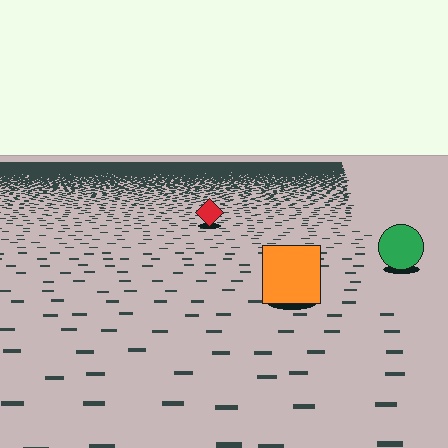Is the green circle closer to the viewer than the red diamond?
Yes. The green circle is closer — you can tell from the texture gradient: the ground texture is coarser near it.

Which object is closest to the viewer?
The orange square is closest. The texture marks near it are larger and more spread out.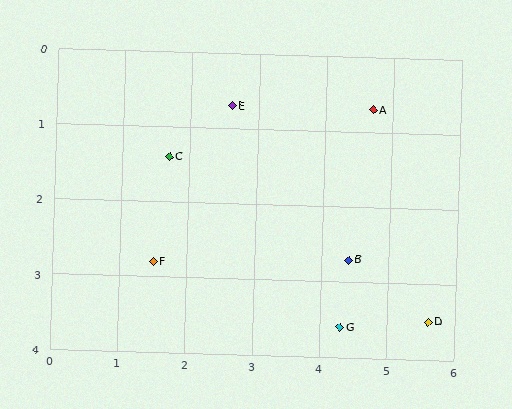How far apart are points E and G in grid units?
Points E and G are about 3.4 grid units apart.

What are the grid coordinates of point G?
Point G is at approximately (4.3, 3.6).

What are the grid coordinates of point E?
Point E is at approximately (2.6, 0.7).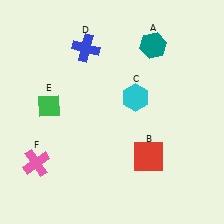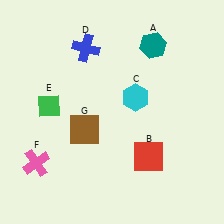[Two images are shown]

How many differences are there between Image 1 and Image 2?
There is 1 difference between the two images.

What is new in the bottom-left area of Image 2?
A brown square (G) was added in the bottom-left area of Image 2.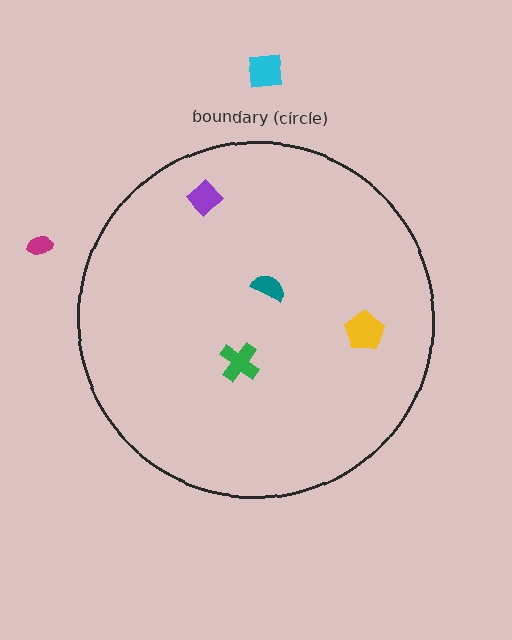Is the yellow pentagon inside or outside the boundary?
Inside.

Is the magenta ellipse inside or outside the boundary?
Outside.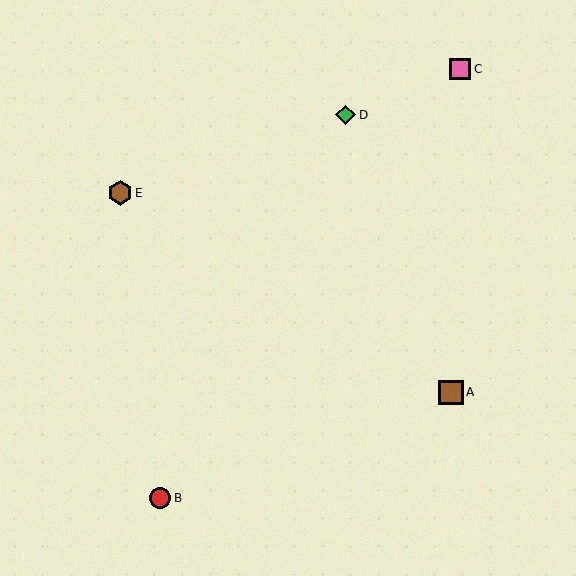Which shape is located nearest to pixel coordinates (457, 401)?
The brown square (labeled A) at (451, 392) is nearest to that location.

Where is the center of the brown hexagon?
The center of the brown hexagon is at (120, 193).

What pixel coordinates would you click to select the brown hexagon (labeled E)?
Click at (120, 193) to select the brown hexagon E.